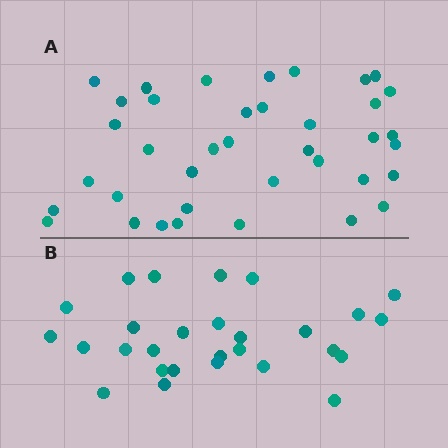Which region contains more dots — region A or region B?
Region A (the top region) has more dots.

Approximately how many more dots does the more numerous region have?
Region A has roughly 10 or so more dots than region B.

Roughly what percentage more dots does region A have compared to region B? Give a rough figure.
About 35% more.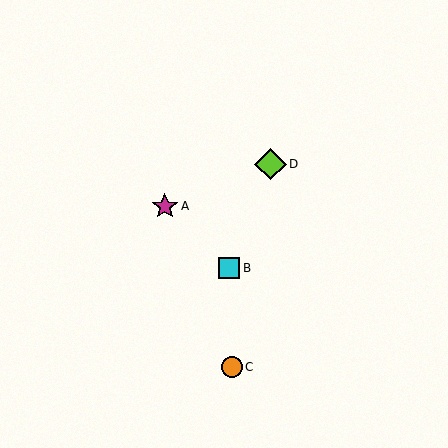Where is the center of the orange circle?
The center of the orange circle is at (232, 367).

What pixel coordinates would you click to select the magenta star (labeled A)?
Click at (165, 206) to select the magenta star A.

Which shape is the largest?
The lime diamond (labeled D) is the largest.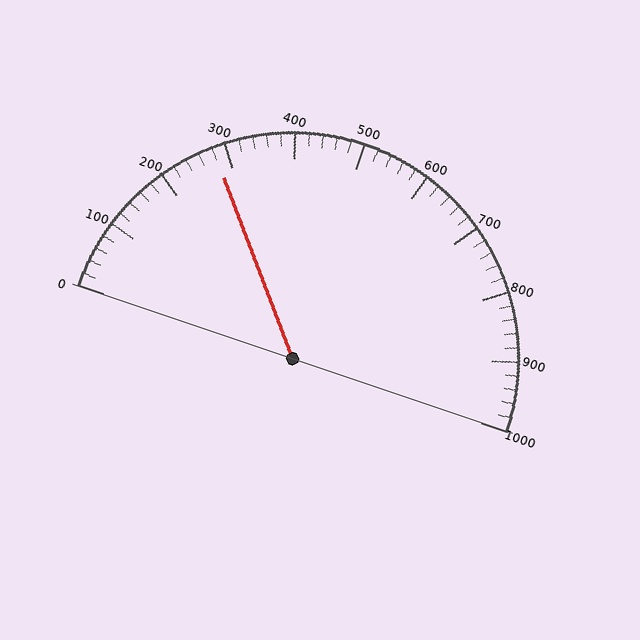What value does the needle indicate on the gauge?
The needle indicates approximately 280.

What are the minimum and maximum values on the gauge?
The gauge ranges from 0 to 1000.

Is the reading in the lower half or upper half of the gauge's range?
The reading is in the lower half of the range (0 to 1000).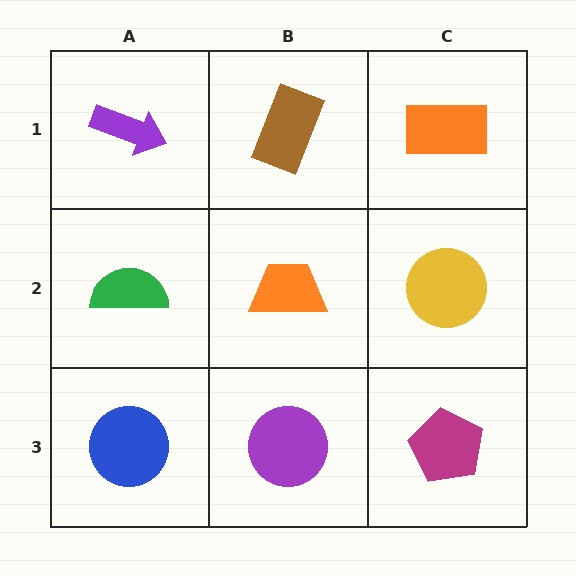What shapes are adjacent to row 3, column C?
A yellow circle (row 2, column C), a purple circle (row 3, column B).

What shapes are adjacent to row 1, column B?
An orange trapezoid (row 2, column B), a purple arrow (row 1, column A), an orange rectangle (row 1, column C).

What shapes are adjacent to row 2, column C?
An orange rectangle (row 1, column C), a magenta pentagon (row 3, column C), an orange trapezoid (row 2, column B).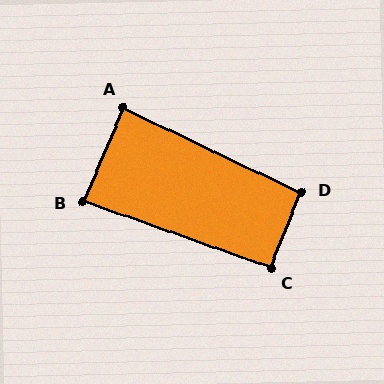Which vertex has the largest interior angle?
D, at approximately 93 degrees.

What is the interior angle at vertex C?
Approximately 92 degrees (approximately right).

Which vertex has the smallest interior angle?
B, at approximately 87 degrees.